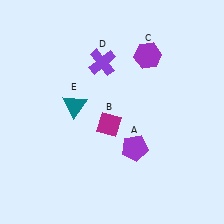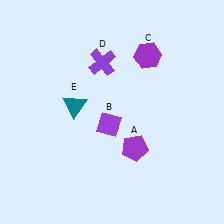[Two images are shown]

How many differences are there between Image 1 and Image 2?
There is 1 difference between the two images.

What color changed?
The diamond (B) changed from magenta in Image 1 to purple in Image 2.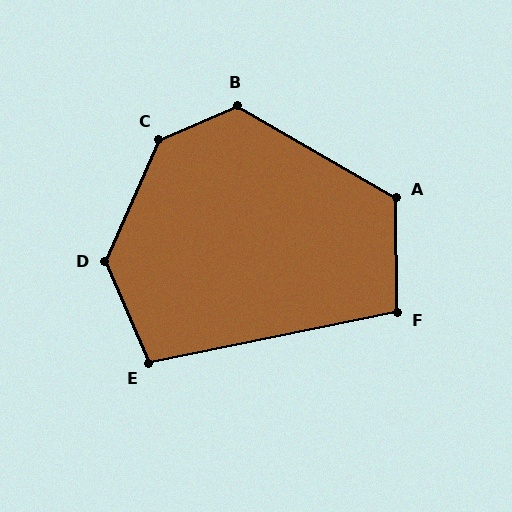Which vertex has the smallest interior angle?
F, at approximately 101 degrees.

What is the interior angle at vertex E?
Approximately 102 degrees (obtuse).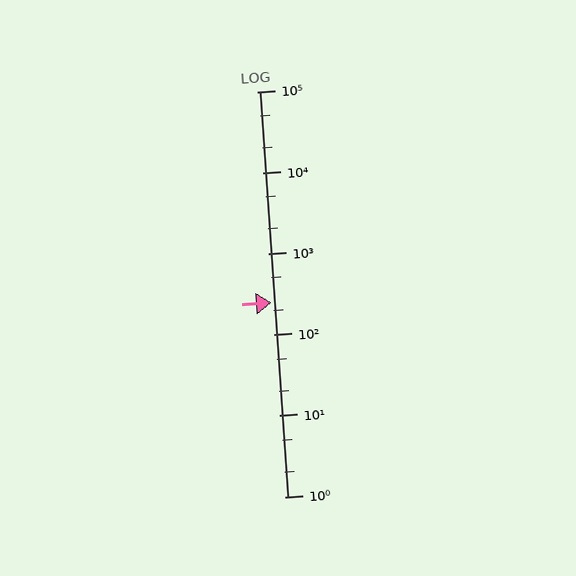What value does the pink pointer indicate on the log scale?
The pointer indicates approximately 250.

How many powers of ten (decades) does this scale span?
The scale spans 5 decades, from 1 to 100000.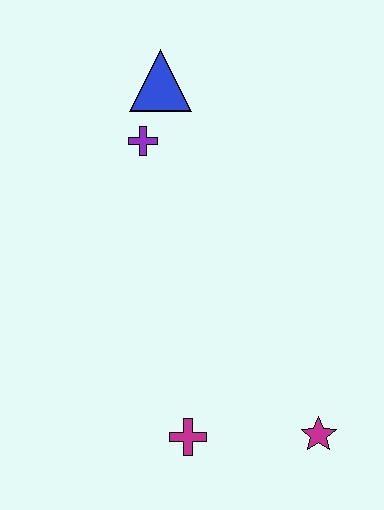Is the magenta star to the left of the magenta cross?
No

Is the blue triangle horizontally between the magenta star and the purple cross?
Yes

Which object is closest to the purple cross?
The blue triangle is closest to the purple cross.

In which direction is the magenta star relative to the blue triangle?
The magenta star is below the blue triangle.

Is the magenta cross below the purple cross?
Yes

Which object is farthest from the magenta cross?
The blue triangle is farthest from the magenta cross.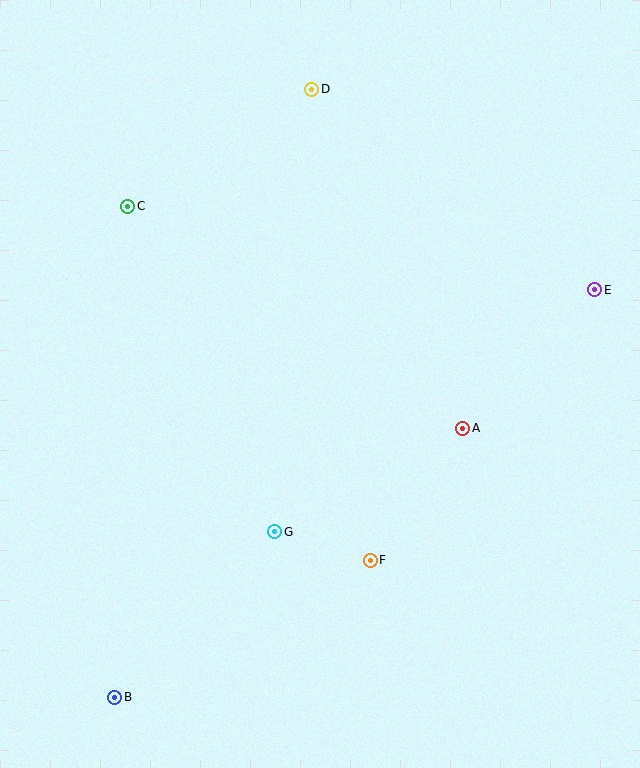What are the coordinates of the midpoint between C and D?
The midpoint between C and D is at (220, 148).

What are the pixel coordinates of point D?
Point D is at (312, 89).